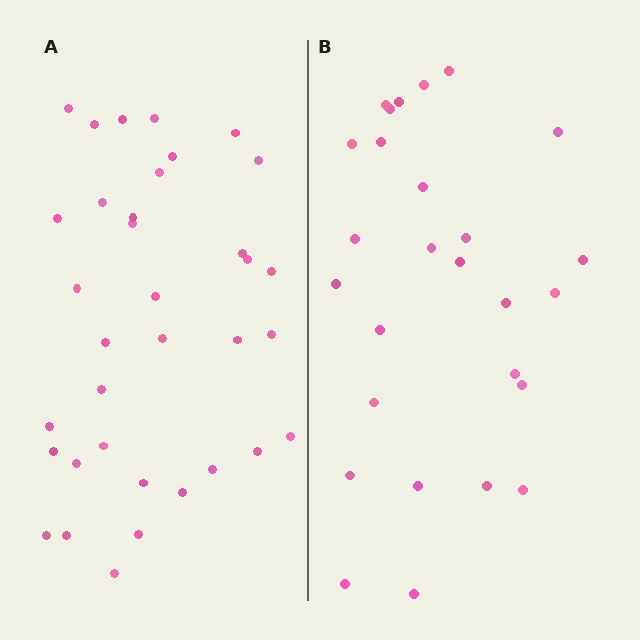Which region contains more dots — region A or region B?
Region A (the left region) has more dots.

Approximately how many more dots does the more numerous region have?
Region A has roughly 8 or so more dots than region B.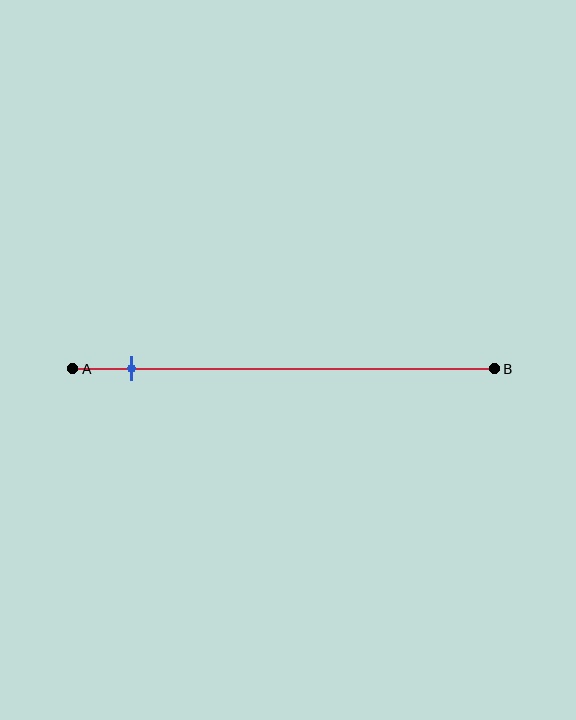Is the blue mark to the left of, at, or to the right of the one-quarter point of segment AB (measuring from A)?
The blue mark is to the left of the one-quarter point of segment AB.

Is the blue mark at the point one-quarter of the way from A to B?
No, the mark is at about 15% from A, not at the 25% one-quarter point.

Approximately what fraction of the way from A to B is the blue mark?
The blue mark is approximately 15% of the way from A to B.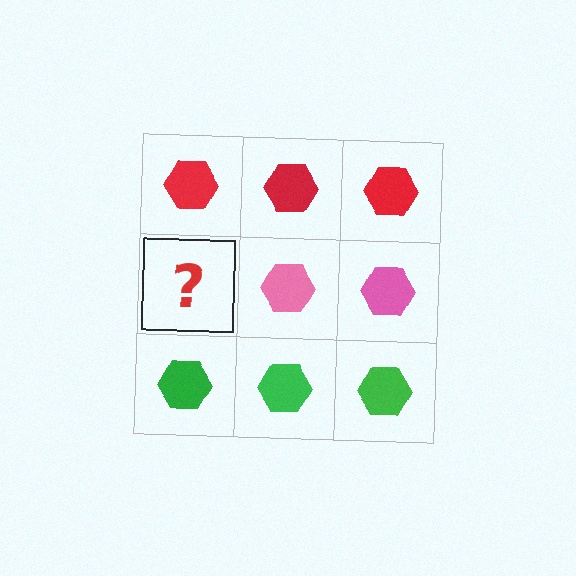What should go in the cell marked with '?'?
The missing cell should contain a pink hexagon.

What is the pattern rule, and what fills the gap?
The rule is that each row has a consistent color. The gap should be filled with a pink hexagon.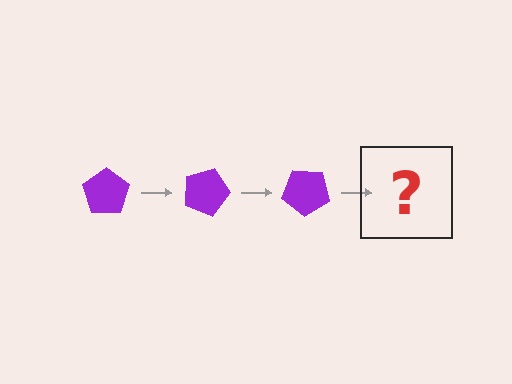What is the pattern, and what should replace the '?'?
The pattern is that the pentagon rotates 20 degrees each step. The '?' should be a purple pentagon rotated 60 degrees.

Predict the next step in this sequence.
The next step is a purple pentagon rotated 60 degrees.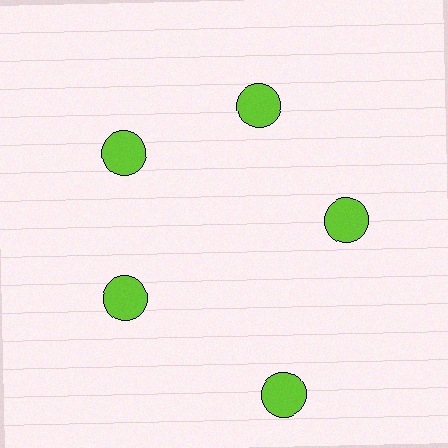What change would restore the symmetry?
The symmetry would be restored by moving it inward, back onto the ring so that all 5 circles sit at equal angles and equal distance from the center.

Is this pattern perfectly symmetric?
No. The 5 lime circles are arranged in a ring, but one element near the 5 o'clock position is pushed outward from the center, breaking the 5-fold rotational symmetry.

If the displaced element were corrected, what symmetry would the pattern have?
It would have 5-fold rotational symmetry — the pattern would map onto itself every 72 degrees.